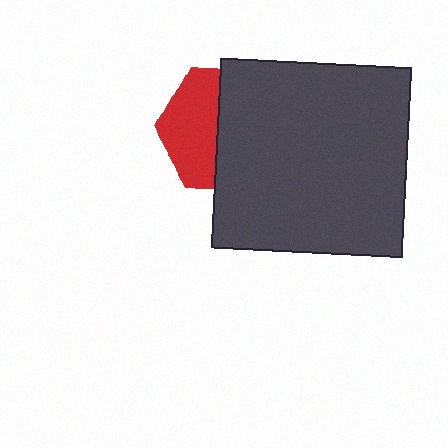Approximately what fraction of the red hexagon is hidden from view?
Roughly 57% of the red hexagon is hidden behind the dark gray square.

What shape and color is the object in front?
The object in front is a dark gray square.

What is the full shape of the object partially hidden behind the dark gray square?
The partially hidden object is a red hexagon.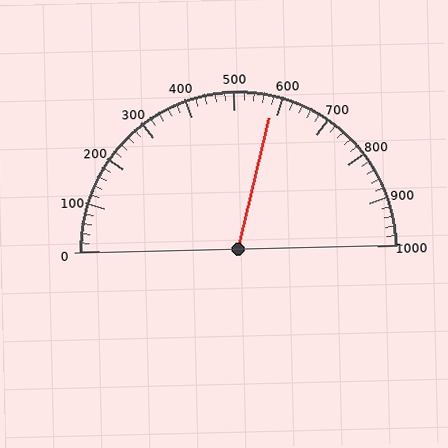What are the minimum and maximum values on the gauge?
The gauge ranges from 0 to 1000.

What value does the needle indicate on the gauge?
The needle indicates approximately 580.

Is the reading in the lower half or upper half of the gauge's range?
The reading is in the upper half of the range (0 to 1000).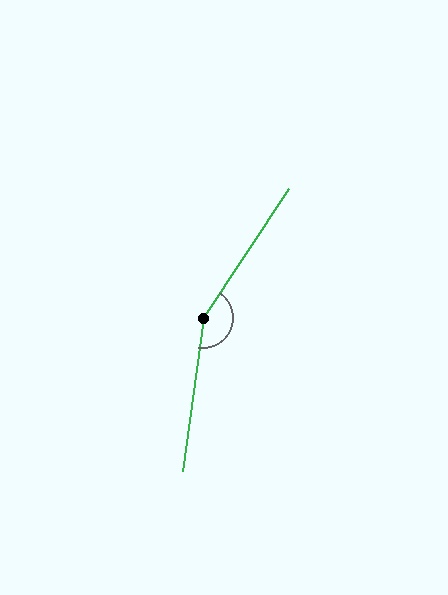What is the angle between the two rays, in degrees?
Approximately 154 degrees.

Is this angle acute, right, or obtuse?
It is obtuse.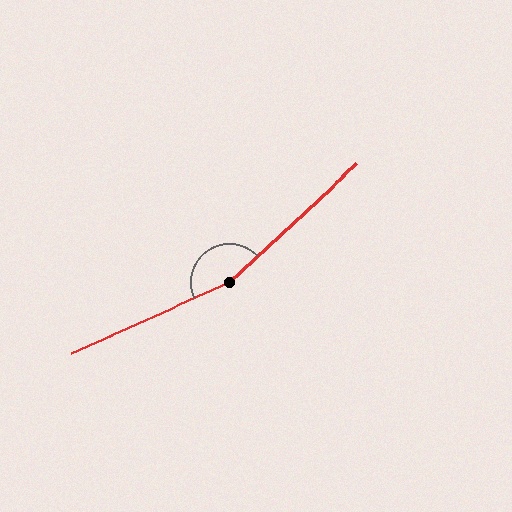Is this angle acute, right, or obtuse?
It is obtuse.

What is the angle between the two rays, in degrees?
Approximately 161 degrees.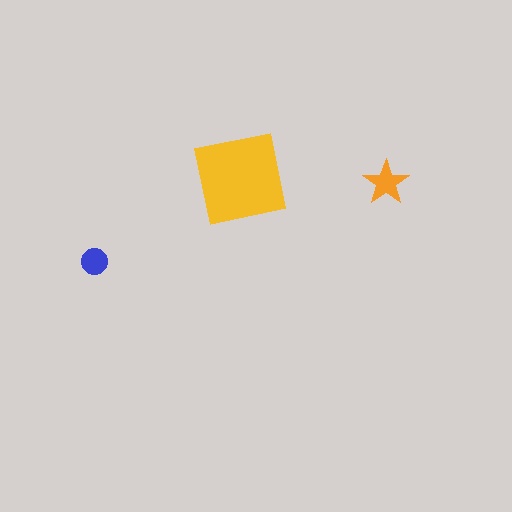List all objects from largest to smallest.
The yellow square, the orange star, the blue circle.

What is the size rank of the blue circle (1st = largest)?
3rd.